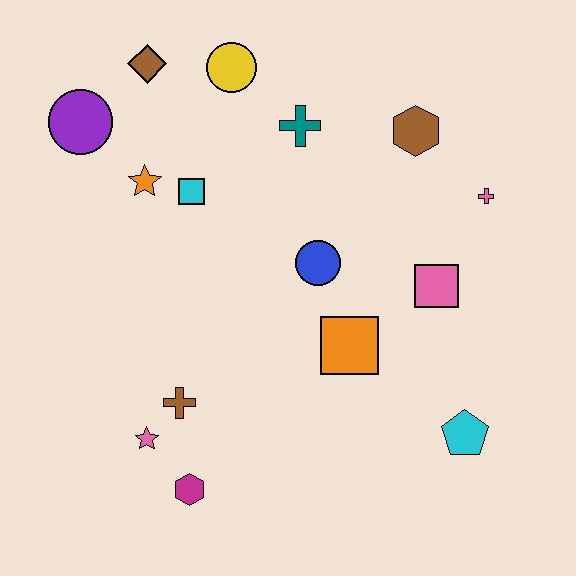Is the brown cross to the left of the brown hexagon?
Yes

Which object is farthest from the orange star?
The cyan pentagon is farthest from the orange star.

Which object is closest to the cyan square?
The orange star is closest to the cyan square.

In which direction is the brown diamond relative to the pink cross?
The brown diamond is to the left of the pink cross.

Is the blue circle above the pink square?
Yes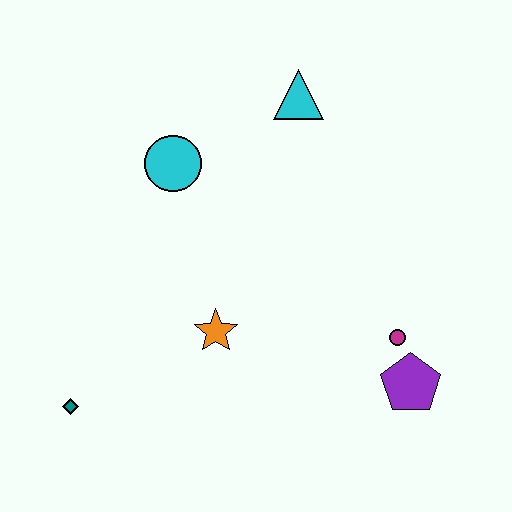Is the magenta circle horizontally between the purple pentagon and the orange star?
Yes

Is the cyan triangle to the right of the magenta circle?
No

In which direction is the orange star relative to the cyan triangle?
The orange star is below the cyan triangle.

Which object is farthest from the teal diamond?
The cyan triangle is farthest from the teal diamond.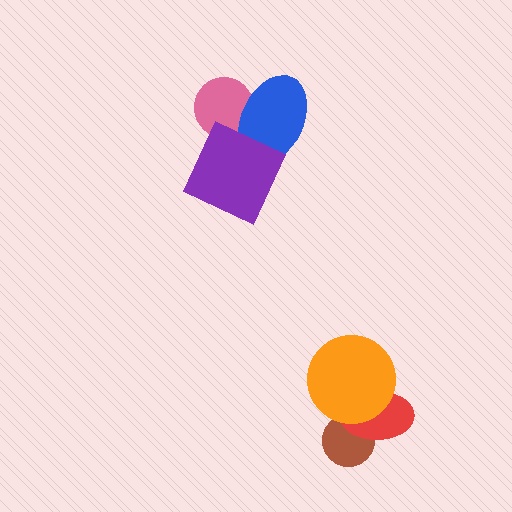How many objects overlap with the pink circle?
1 object overlaps with the pink circle.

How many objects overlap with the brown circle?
2 objects overlap with the brown circle.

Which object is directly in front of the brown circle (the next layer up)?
The red ellipse is directly in front of the brown circle.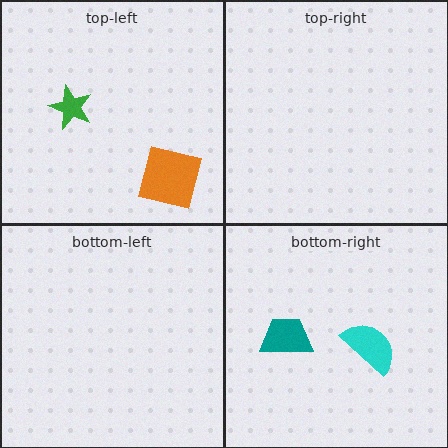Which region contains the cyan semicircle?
The bottom-right region.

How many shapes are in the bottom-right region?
2.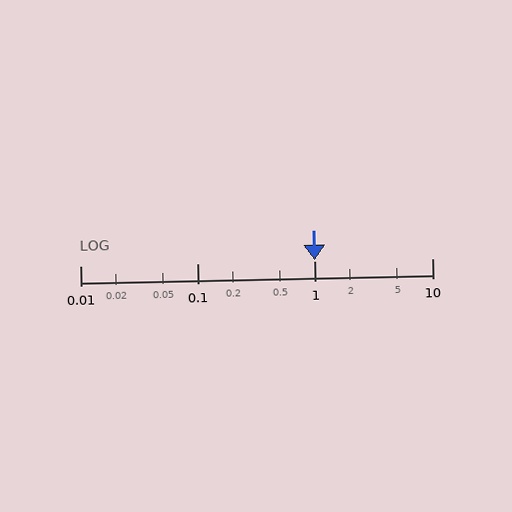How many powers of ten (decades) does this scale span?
The scale spans 3 decades, from 0.01 to 10.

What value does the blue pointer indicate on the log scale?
The pointer indicates approximately 1.